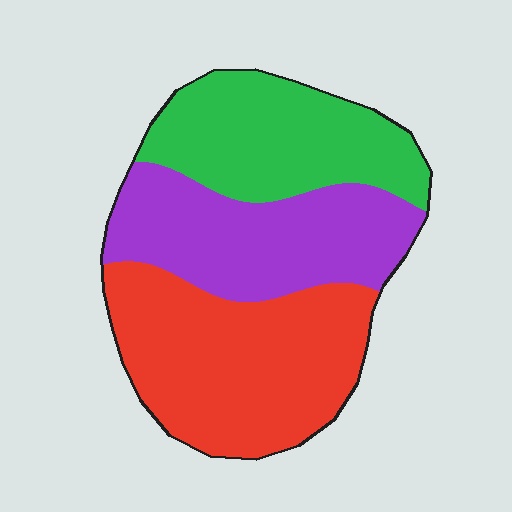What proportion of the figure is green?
Green takes up about one quarter (1/4) of the figure.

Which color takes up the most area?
Red, at roughly 40%.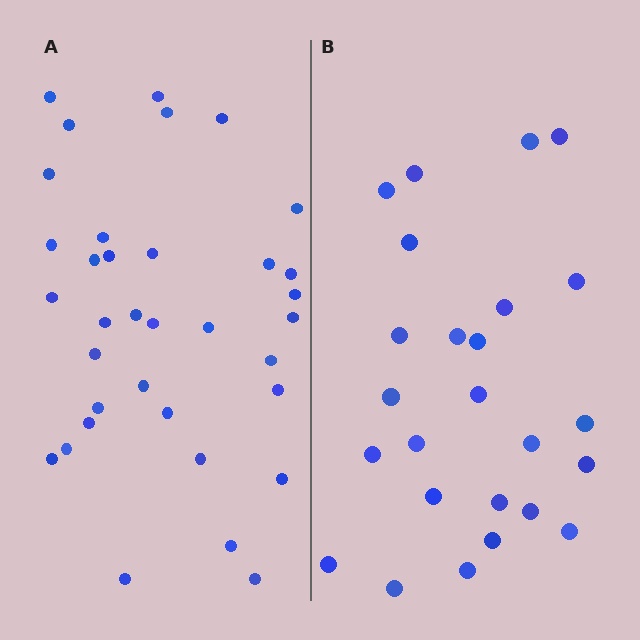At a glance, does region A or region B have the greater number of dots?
Region A (the left region) has more dots.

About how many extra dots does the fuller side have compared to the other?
Region A has roughly 10 or so more dots than region B.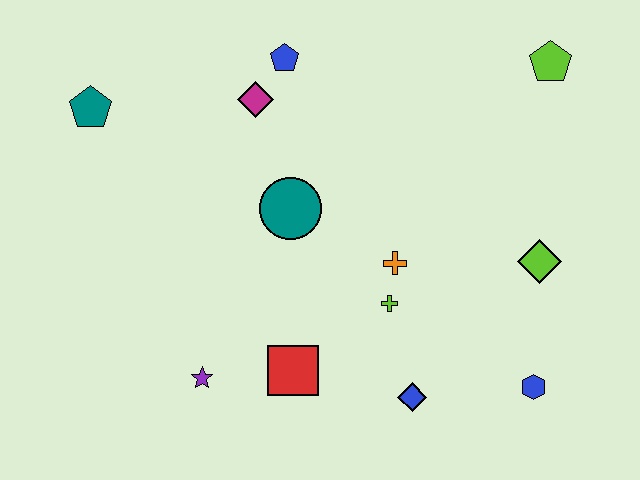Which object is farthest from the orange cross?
The teal pentagon is farthest from the orange cross.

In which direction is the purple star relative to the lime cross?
The purple star is to the left of the lime cross.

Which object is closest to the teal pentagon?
The magenta diamond is closest to the teal pentagon.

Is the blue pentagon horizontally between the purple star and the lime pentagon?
Yes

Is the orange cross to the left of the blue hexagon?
Yes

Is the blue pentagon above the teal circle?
Yes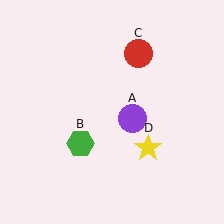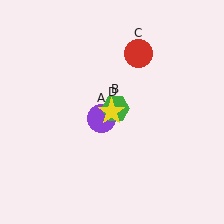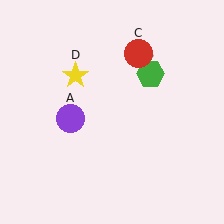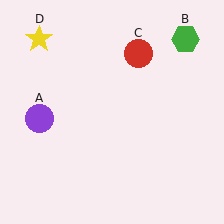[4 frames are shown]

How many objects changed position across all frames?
3 objects changed position: purple circle (object A), green hexagon (object B), yellow star (object D).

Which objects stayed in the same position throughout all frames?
Red circle (object C) remained stationary.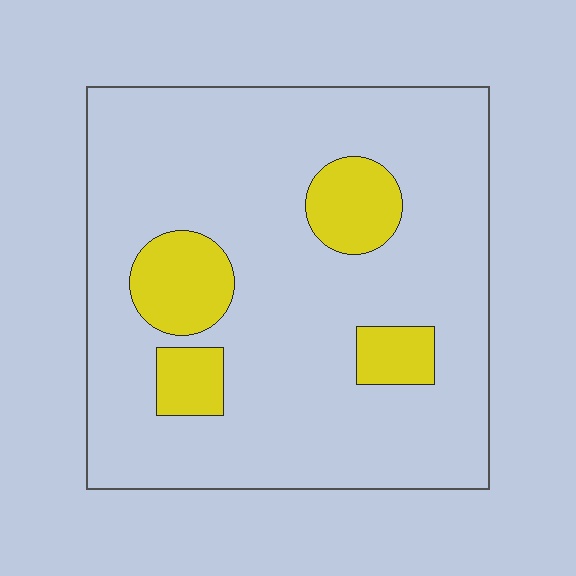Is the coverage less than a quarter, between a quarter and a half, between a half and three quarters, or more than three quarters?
Less than a quarter.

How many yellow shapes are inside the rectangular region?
4.